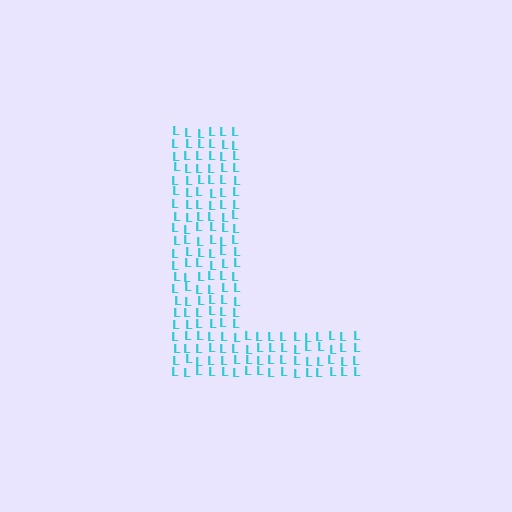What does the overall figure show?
The overall figure shows the letter L.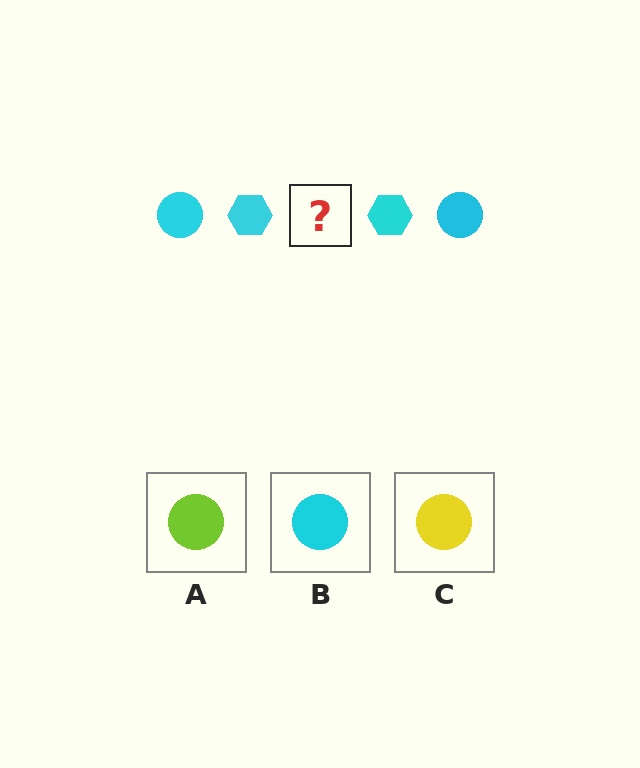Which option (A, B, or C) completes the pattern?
B.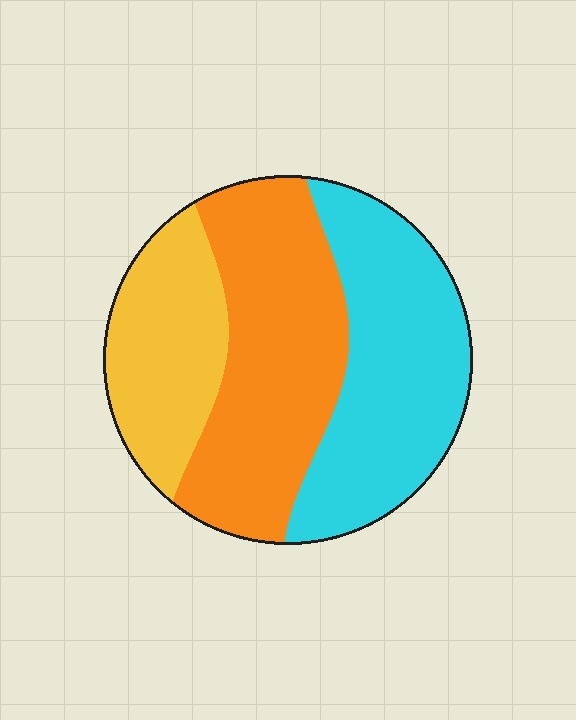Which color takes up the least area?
Yellow, at roughly 25%.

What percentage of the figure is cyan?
Cyan takes up about three eighths (3/8) of the figure.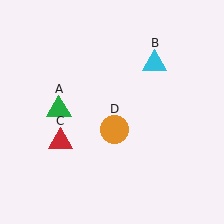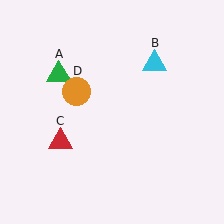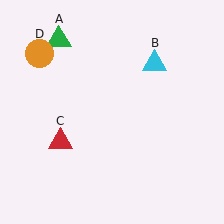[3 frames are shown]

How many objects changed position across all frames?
2 objects changed position: green triangle (object A), orange circle (object D).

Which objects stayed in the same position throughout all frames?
Cyan triangle (object B) and red triangle (object C) remained stationary.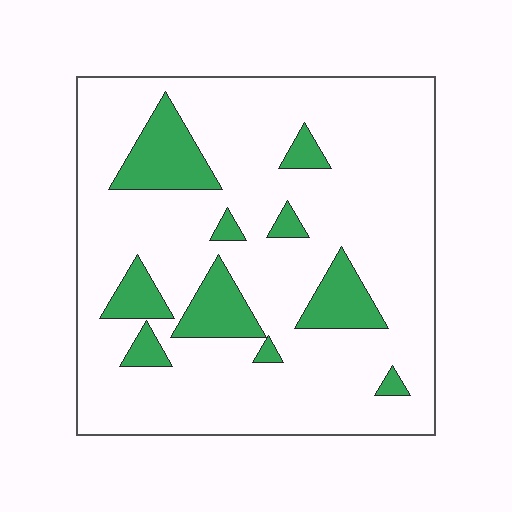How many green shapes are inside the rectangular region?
10.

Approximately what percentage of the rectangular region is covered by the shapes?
Approximately 15%.